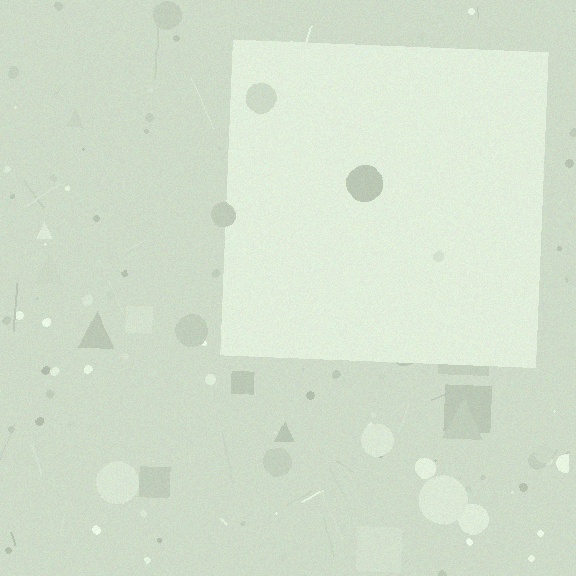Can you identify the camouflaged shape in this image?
The camouflaged shape is a square.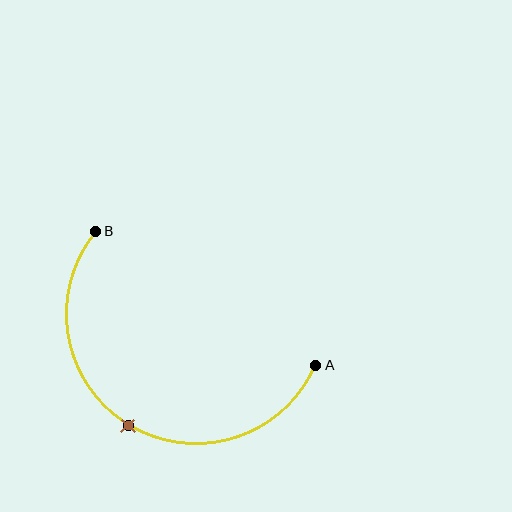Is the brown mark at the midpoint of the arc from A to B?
Yes. The brown mark lies on the arc at equal arc-length from both A and B — it is the arc midpoint.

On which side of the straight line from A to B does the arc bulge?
The arc bulges below the straight line connecting A and B.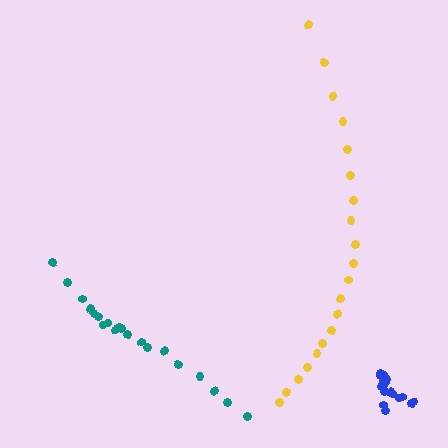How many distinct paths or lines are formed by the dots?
There are 3 distinct paths.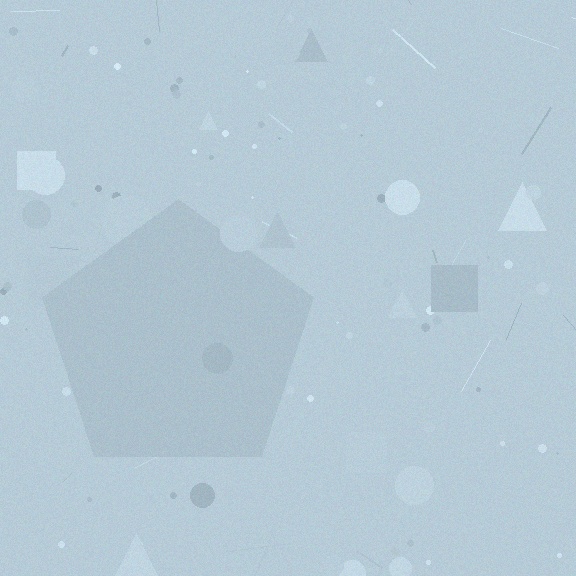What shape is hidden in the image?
A pentagon is hidden in the image.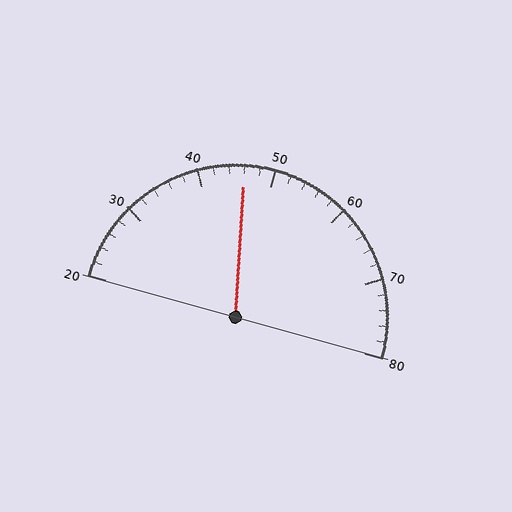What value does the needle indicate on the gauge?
The needle indicates approximately 46.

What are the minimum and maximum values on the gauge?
The gauge ranges from 20 to 80.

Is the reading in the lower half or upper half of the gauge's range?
The reading is in the lower half of the range (20 to 80).